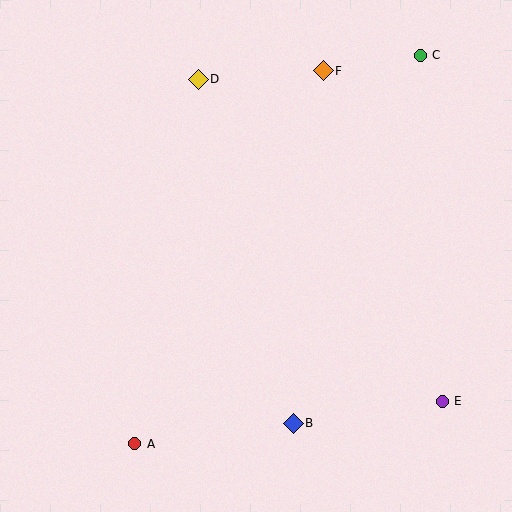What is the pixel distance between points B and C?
The distance between B and C is 389 pixels.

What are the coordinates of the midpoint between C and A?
The midpoint between C and A is at (278, 249).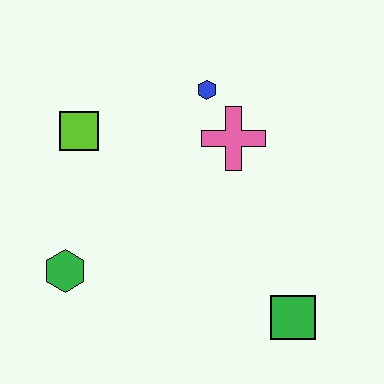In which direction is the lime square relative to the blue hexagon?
The lime square is to the left of the blue hexagon.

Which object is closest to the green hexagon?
The lime square is closest to the green hexagon.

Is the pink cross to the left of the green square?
Yes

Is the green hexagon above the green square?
Yes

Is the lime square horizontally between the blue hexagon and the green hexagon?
Yes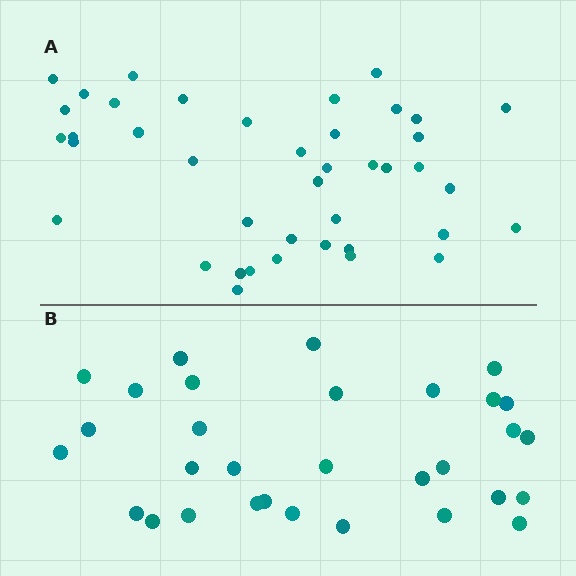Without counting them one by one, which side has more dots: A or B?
Region A (the top region) has more dots.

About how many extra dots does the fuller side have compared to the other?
Region A has roughly 10 or so more dots than region B.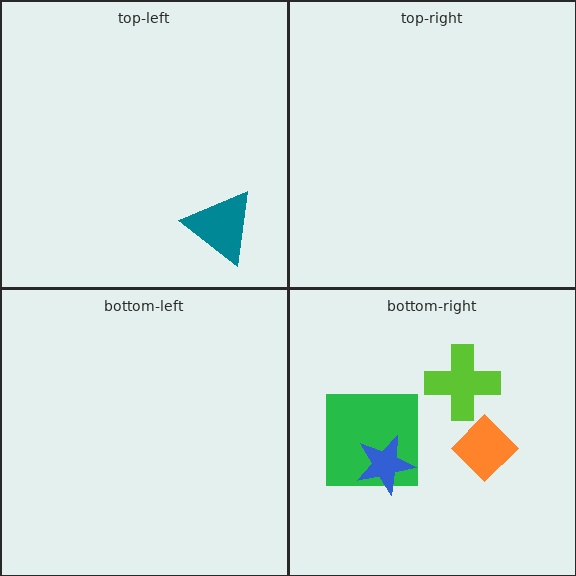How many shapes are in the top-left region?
1.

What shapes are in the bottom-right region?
The green square, the blue star, the lime cross, the orange diamond.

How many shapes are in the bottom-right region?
4.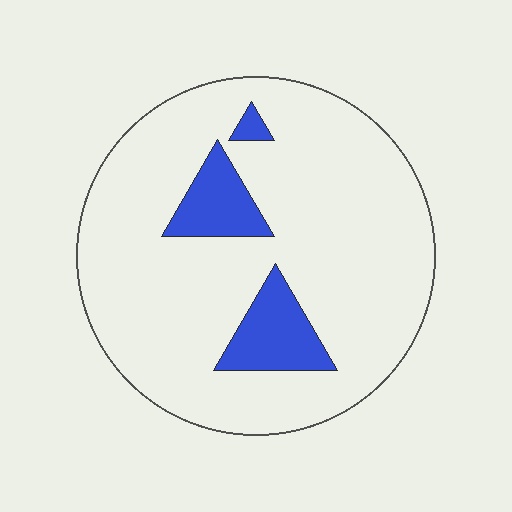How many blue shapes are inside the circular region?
3.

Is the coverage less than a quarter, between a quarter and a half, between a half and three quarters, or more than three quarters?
Less than a quarter.